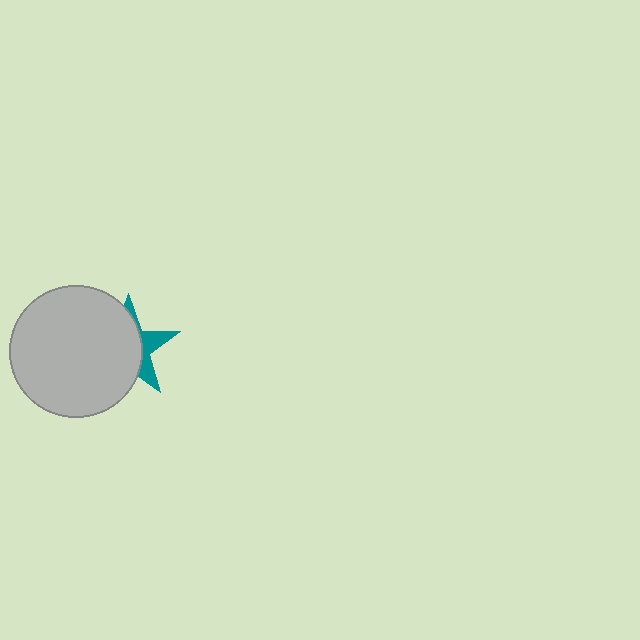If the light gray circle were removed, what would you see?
You would see the complete teal star.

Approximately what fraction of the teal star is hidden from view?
Roughly 69% of the teal star is hidden behind the light gray circle.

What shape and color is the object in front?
The object in front is a light gray circle.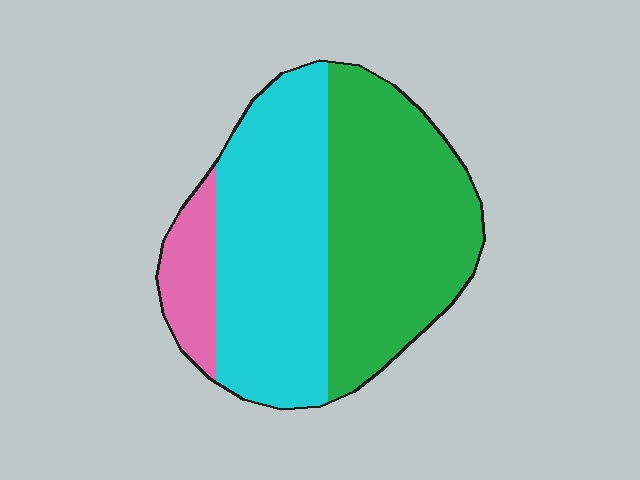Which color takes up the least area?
Pink, at roughly 10%.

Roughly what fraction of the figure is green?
Green covers about 45% of the figure.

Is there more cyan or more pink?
Cyan.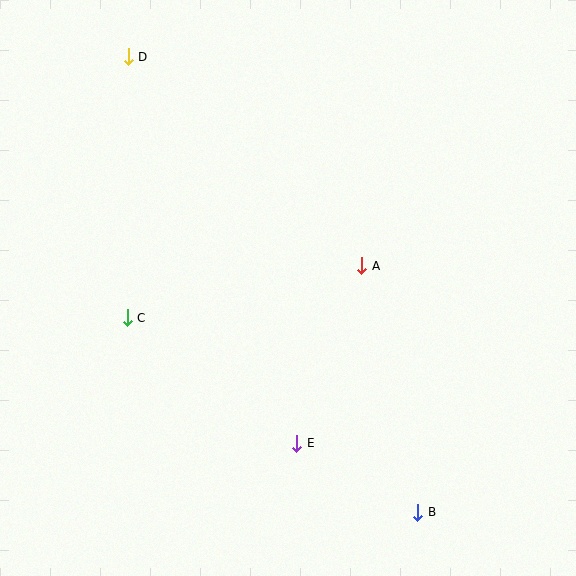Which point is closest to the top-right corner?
Point A is closest to the top-right corner.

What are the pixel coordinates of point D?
Point D is at (128, 57).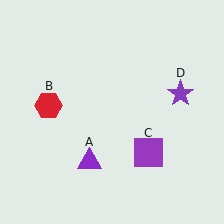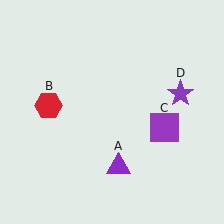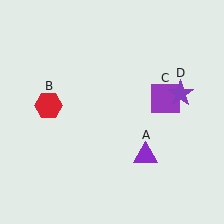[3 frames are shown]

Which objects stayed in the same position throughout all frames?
Red hexagon (object B) and purple star (object D) remained stationary.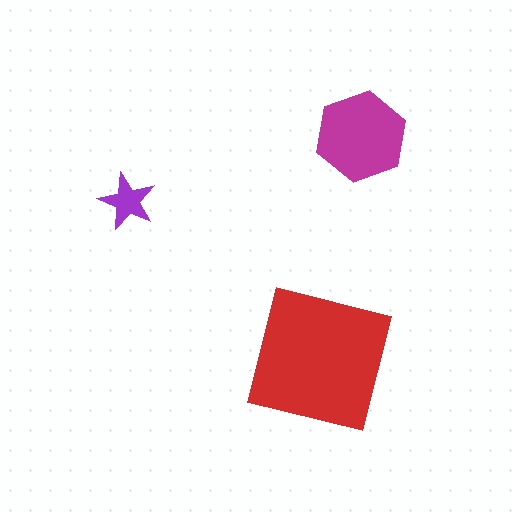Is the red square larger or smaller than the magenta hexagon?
Larger.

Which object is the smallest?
The purple star.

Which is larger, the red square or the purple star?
The red square.